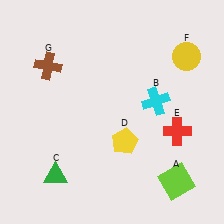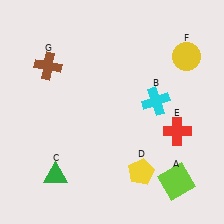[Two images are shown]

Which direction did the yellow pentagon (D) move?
The yellow pentagon (D) moved down.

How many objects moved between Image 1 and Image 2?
1 object moved between the two images.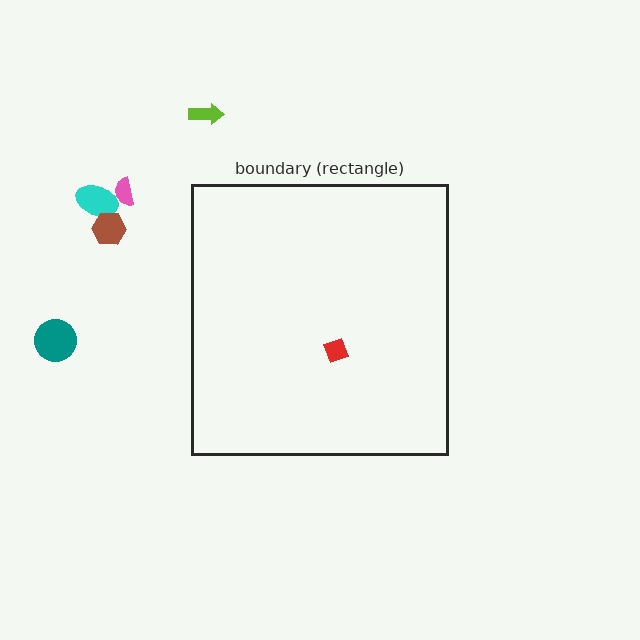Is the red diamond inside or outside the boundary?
Inside.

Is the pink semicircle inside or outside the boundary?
Outside.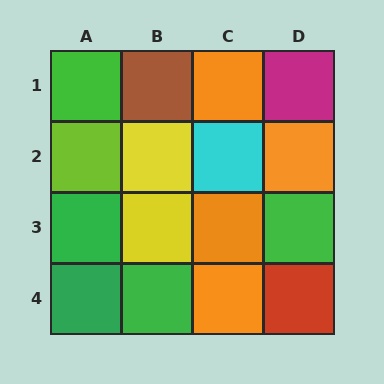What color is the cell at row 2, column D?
Orange.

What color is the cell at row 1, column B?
Brown.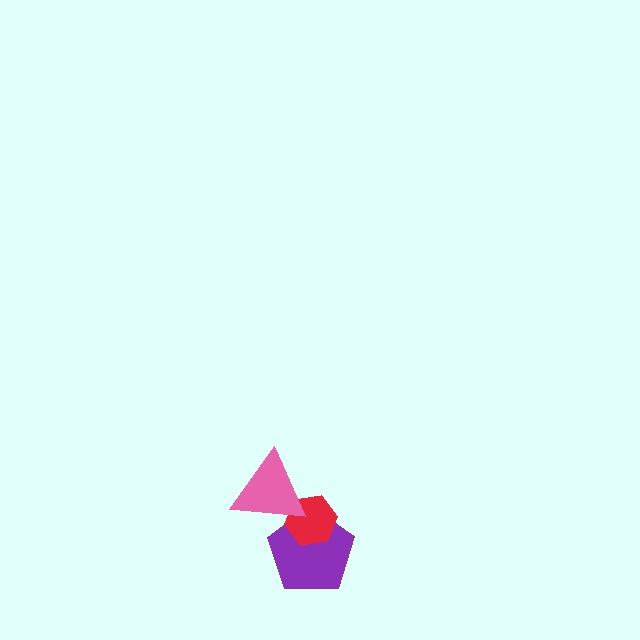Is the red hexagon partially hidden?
Yes, it is partially covered by another shape.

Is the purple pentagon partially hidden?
Yes, it is partially covered by another shape.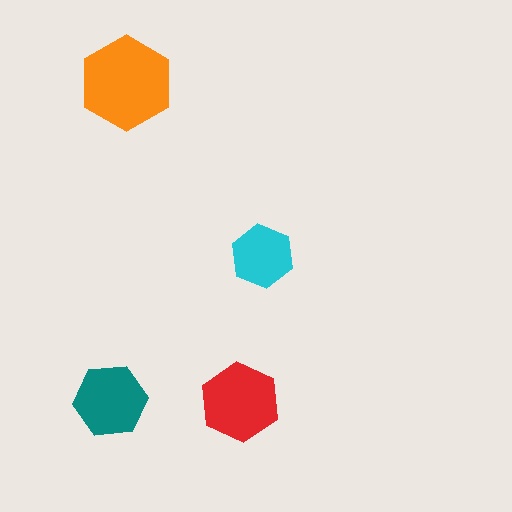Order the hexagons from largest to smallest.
the orange one, the red one, the teal one, the cyan one.